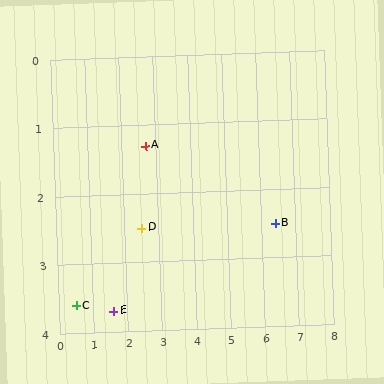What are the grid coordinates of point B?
Point B is at approximately (6.4, 2.5).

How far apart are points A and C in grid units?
Points A and C are about 3.2 grid units apart.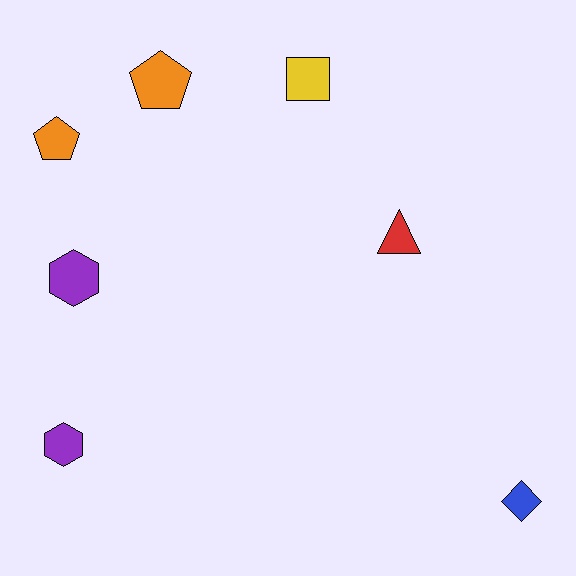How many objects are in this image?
There are 7 objects.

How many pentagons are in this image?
There are 2 pentagons.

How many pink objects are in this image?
There are no pink objects.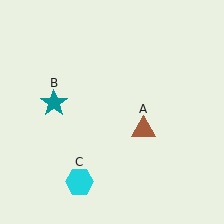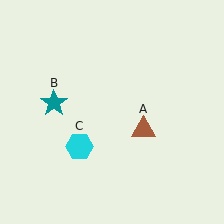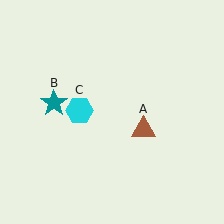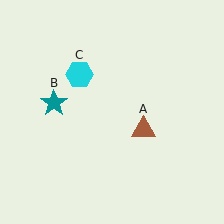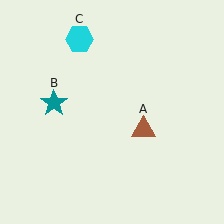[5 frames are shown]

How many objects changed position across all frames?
1 object changed position: cyan hexagon (object C).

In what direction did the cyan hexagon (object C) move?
The cyan hexagon (object C) moved up.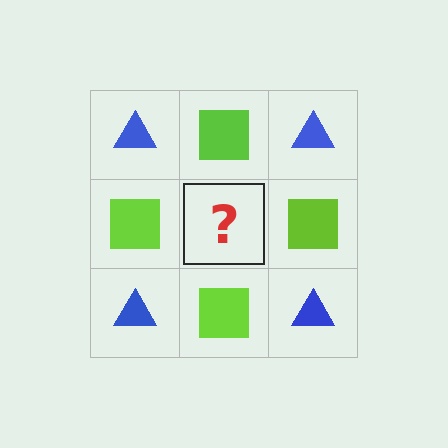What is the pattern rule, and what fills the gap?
The rule is that it alternates blue triangle and lime square in a checkerboard pattern. The gap should be filled with a blue triangle.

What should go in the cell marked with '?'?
The missing cell should contain a blue triangle.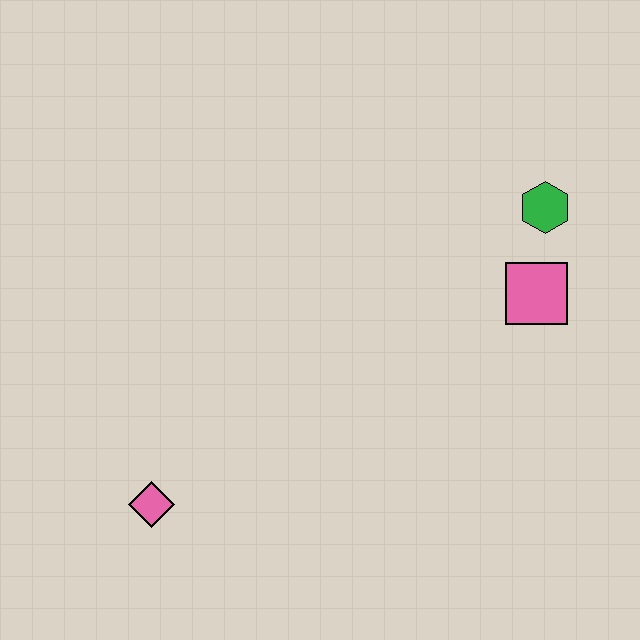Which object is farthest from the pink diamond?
The green hexagon is farthest from the pink diamond.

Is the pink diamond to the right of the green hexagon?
No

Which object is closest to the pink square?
The green hexagon is closest to the pink square.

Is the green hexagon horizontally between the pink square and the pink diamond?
No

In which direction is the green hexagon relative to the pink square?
The green hexagon is above the pink square.